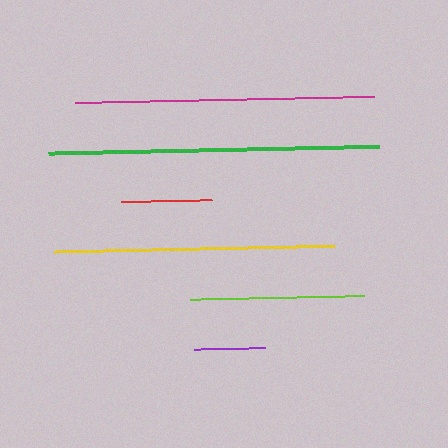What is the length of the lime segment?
The lime segment is approximately 174 pixels long.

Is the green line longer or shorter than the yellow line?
The green line is longer than the yellow line.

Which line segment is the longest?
The green line is the longest at approximately 331 pixels.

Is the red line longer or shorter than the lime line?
The lime line is longer than the red line.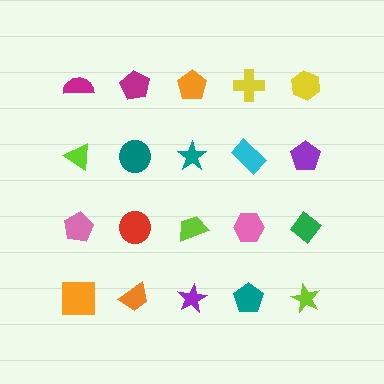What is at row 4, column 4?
A teal pentagon.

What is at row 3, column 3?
A lime trapezoid.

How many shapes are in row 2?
5 shapes.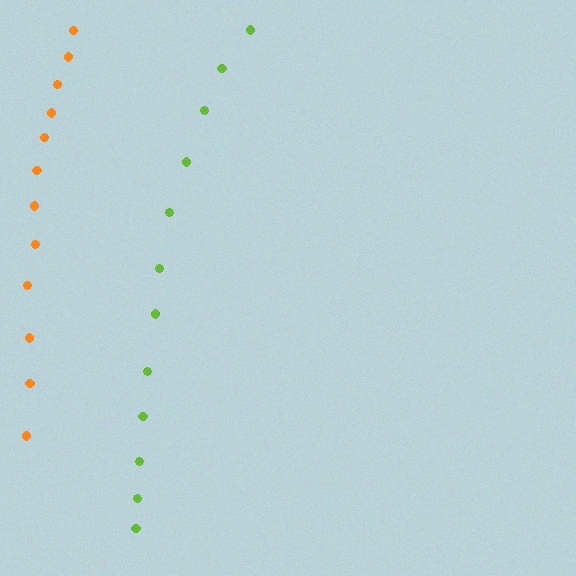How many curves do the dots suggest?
There are 2 distinct paths.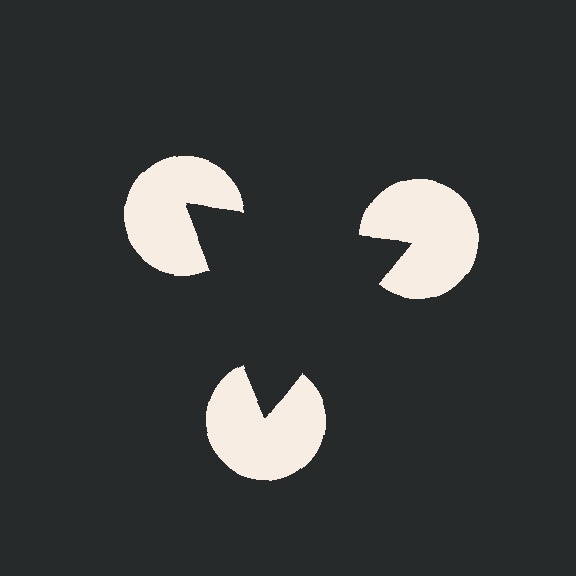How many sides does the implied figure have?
3 sides.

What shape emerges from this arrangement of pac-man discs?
An illusory triangle — its edges are inferred from the aligned wedge cuts in the pac-man discs, not physically drawn.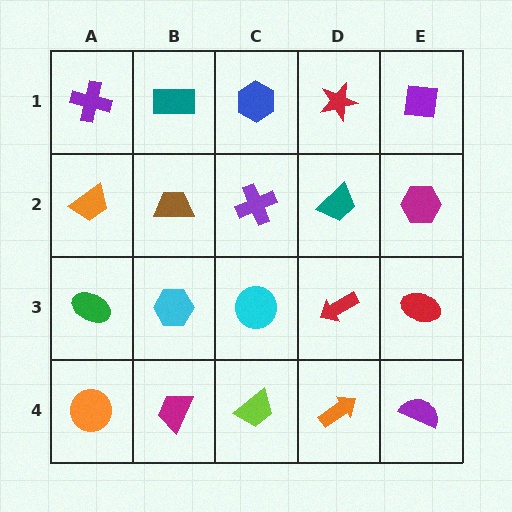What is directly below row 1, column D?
A teal trapezoid.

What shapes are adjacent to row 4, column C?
A cyan circle (row 3, column C), a magenta trapezoid (row 4, column B), an orange arrow (row 4, column D).